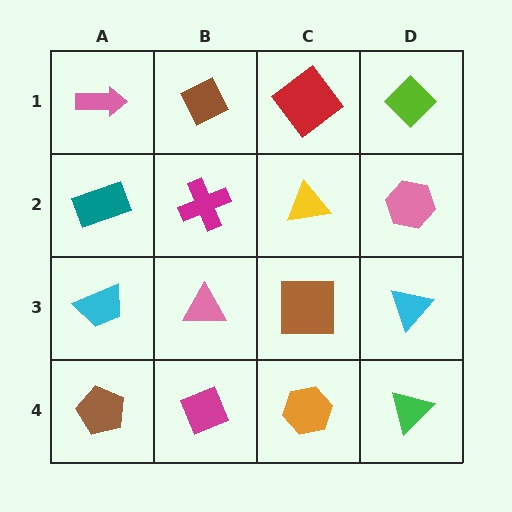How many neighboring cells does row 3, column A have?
3.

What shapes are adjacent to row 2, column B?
A brown diamond (row 1, column B), a pink triangle (row 3, column B), a teal rectangle (row 2, column A), a yellow triangle (row 2, column C).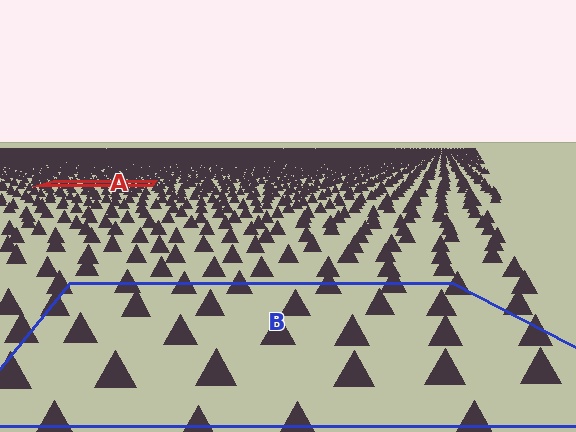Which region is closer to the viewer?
Region B is closer. The texture elements there are larger and more spread out.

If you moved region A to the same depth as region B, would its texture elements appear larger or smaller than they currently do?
They would appear larger. At a closer depth, the same texture elements are projected at a bigger on-screen size.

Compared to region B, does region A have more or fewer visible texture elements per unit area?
Region A has more texture elements per unit area — they are packed more densely because it is farther away.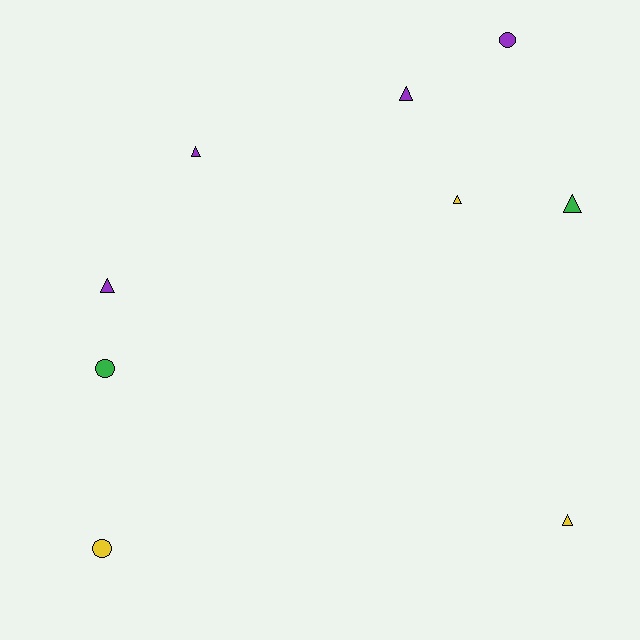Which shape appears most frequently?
Triangle, with 6 objects.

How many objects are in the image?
There are 9 objects.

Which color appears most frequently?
Purple, with 4 objects.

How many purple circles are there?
There is 1 purple circle.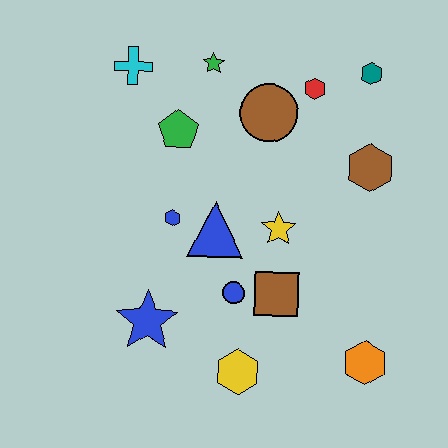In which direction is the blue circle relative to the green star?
The blue circle is below the green star.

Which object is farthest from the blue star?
The teal hexagon is farthest from the blue star.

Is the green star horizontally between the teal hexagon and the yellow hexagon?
No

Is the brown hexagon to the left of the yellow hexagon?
No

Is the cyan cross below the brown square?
No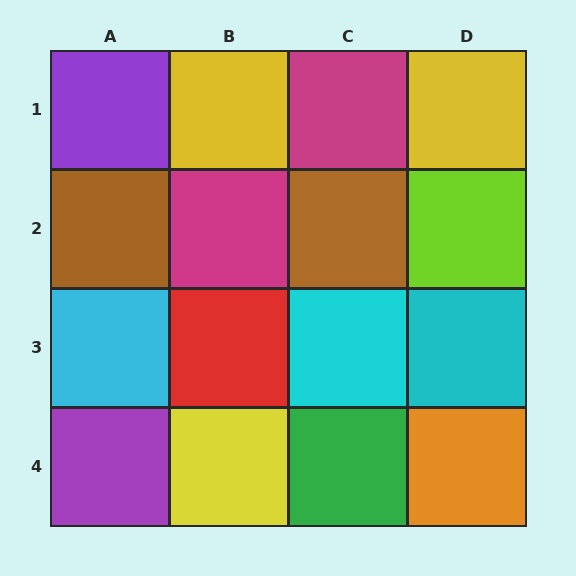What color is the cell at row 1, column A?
Purple.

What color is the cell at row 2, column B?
Magenta.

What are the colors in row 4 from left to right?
Purple, yellow, green, orange.